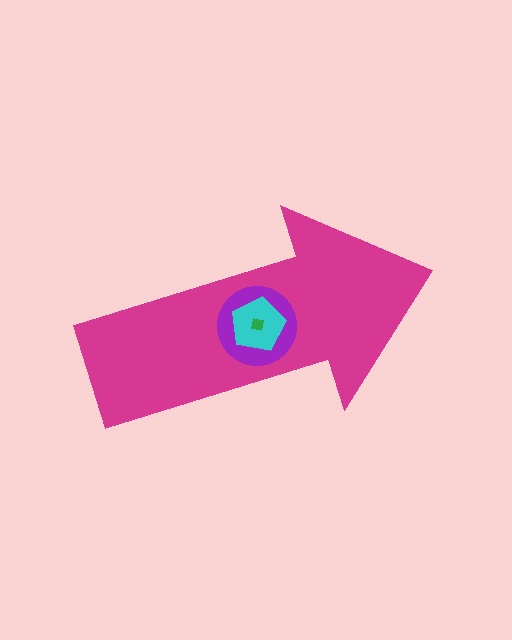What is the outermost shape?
The magenta arrow.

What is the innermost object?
The green square.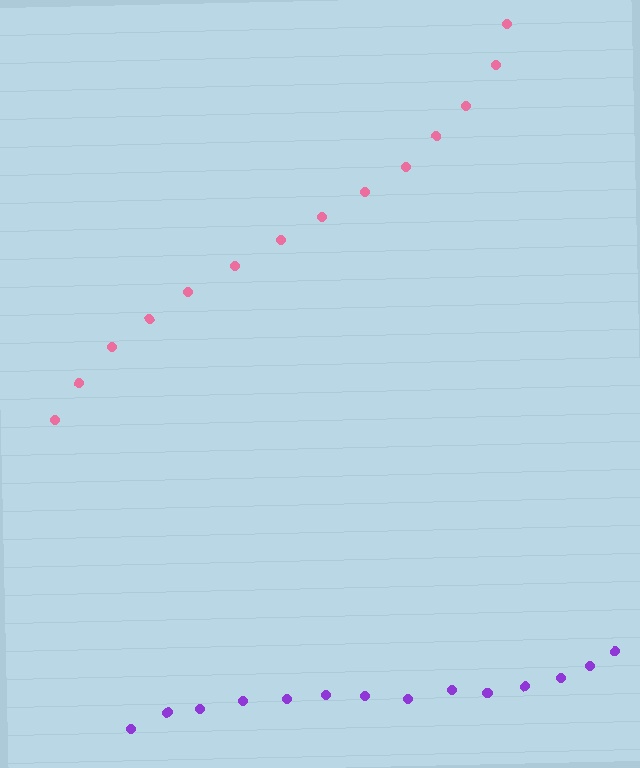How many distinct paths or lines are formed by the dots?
There are 2 distinct paths.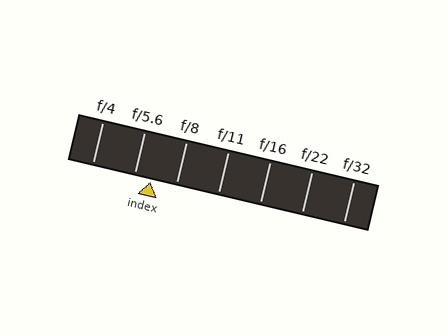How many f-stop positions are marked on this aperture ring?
There are 7 f-stop positions marked.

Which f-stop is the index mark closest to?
The index mark is closest to f/5.6.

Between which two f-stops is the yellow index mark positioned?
The index mark is between f/5.6 and f/8.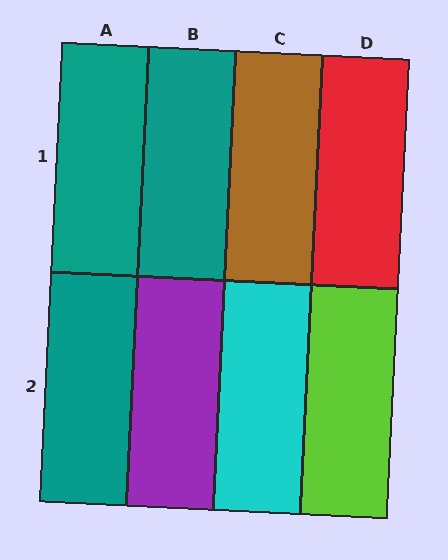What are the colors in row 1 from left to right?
Teal, teal, brown, red.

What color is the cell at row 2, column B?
Purple.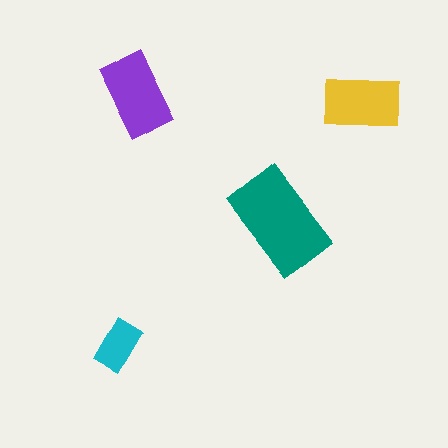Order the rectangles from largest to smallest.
the teal one, the purple one, the yellow one, the cyan one.